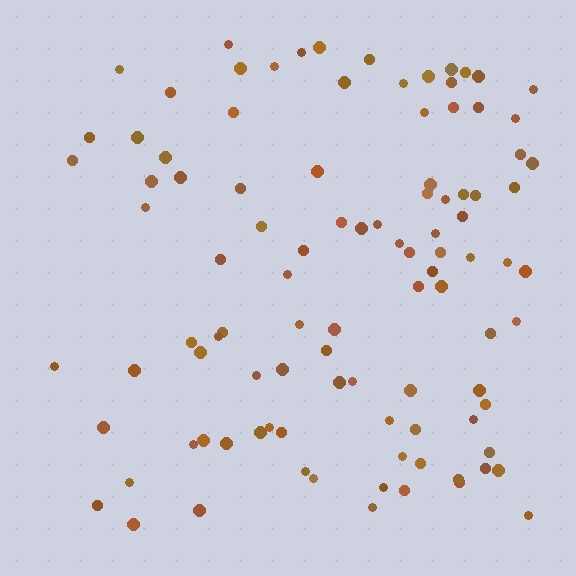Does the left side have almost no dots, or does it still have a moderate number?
Still a moderate number, just noticeably fewer than the right.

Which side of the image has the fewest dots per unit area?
The left.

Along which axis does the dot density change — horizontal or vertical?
Horizontal.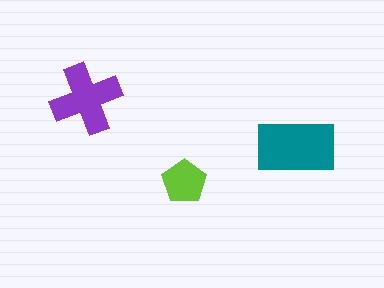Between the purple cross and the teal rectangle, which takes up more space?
The teal rectangle.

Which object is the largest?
The teal rectangle.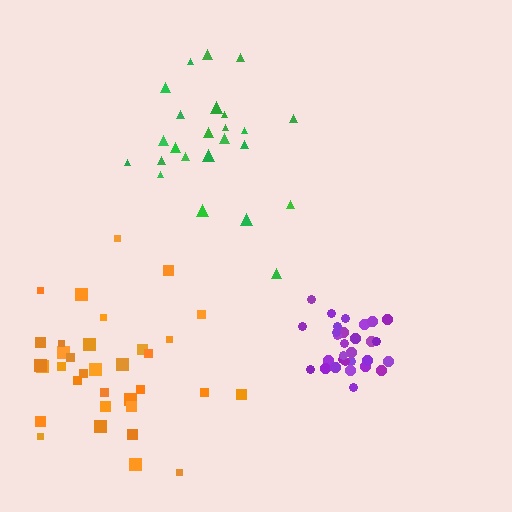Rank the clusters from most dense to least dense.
purple, orange, green.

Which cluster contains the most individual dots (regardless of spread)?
Orange (34).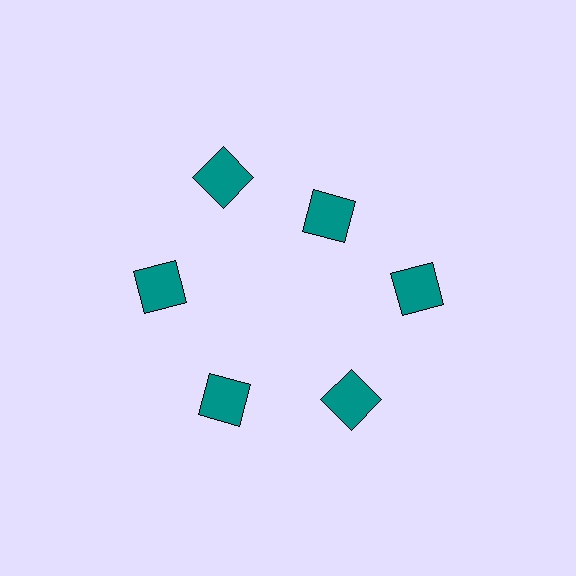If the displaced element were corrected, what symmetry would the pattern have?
It would have 6-fold rotational symmetry — the pattern would map onto itself every 60 degrees.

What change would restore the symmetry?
The symmetry would be restored by moving it outward, back onto the ring so that all 6 squares sit at equal angles and equal distance from the center.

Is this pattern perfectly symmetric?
No. The 6 teal squares are arranged in a ring, but one element near the 1 o'clock position is pulled inward toward the center, breaking the 6-fold rotational symmetry.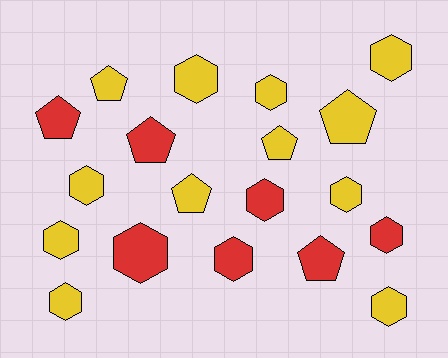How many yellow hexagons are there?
There are 8 yellow hexagons.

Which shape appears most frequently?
Hexagon, with 12 objects.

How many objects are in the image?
There are 19 objects.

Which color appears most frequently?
Yellow, with 12 objects.